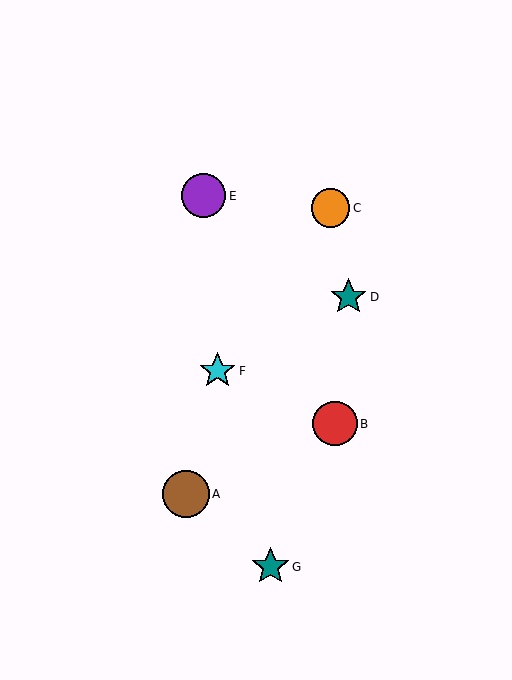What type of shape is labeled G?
Shape G is a teal star.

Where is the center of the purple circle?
The center of the purple circle is at (203, 196).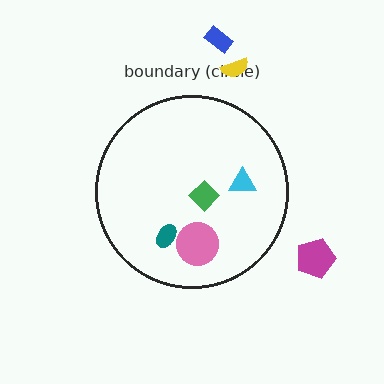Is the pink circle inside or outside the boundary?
Inside.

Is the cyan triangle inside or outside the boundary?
Inside.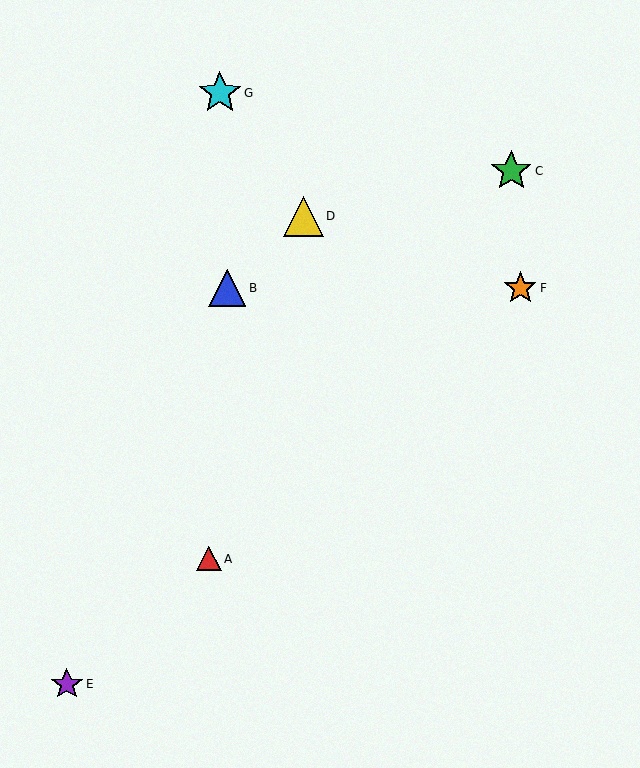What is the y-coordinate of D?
Object D is at y≈216.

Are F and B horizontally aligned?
Yes, both are at y≈288.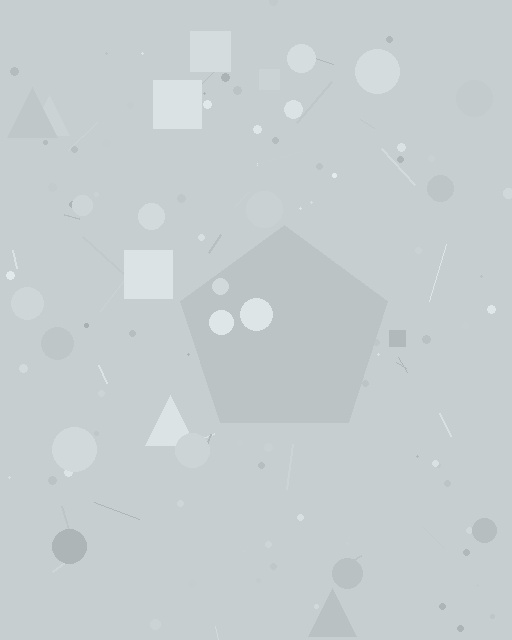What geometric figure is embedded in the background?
A pentagon is embedded in the background.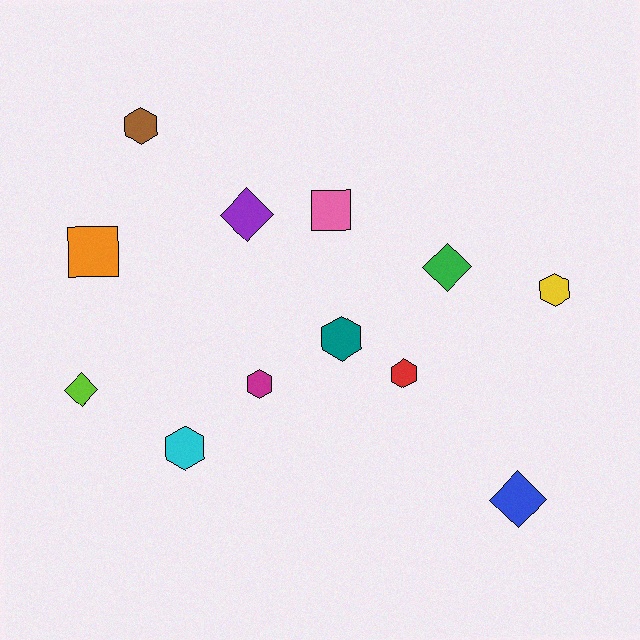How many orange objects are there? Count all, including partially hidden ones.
There is 1 orange object.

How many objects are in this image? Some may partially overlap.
There are 12 objects.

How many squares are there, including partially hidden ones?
There are 2 squares.